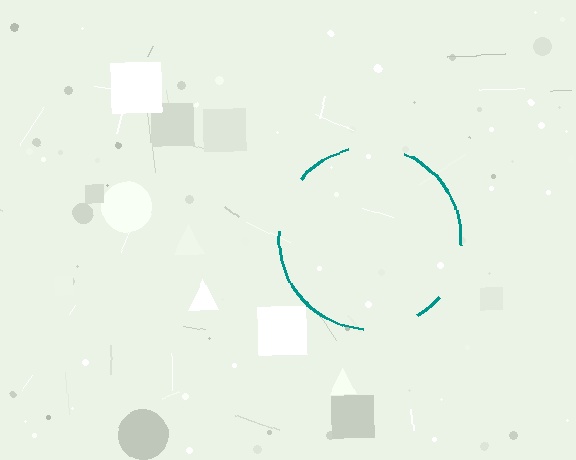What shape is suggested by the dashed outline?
The dashed outline suggests a circle.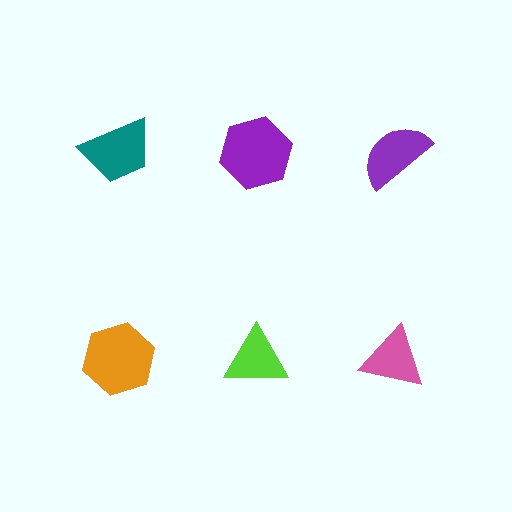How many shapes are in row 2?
3 shapes.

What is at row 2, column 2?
A lime triangle.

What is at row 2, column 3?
A pink triangle.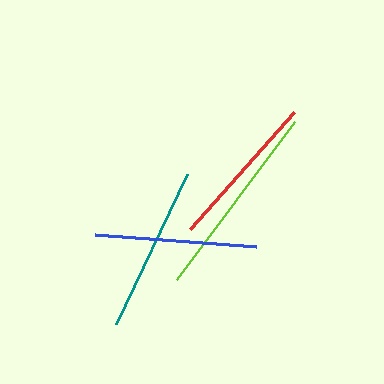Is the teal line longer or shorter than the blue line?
The teal line is longer than the blue line.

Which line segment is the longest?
The lime line is the longest at approximately 197 pixels.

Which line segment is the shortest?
The red line is the shortest at approximately 157 pixels.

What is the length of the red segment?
The red segment is approximately 157 pixels long.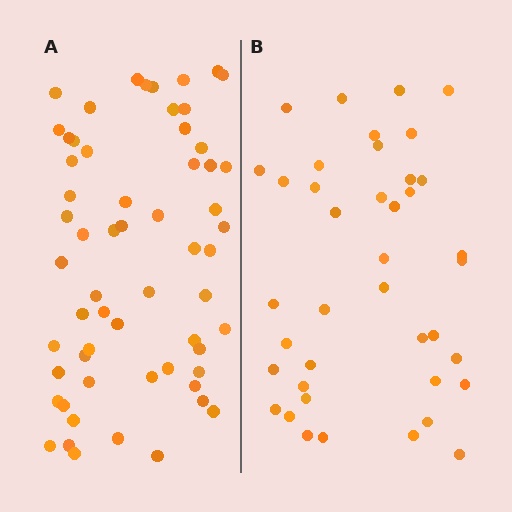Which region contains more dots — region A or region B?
Region A (the left region) has more dots.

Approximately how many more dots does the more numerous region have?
Region A has approximately 20 more dots than region B.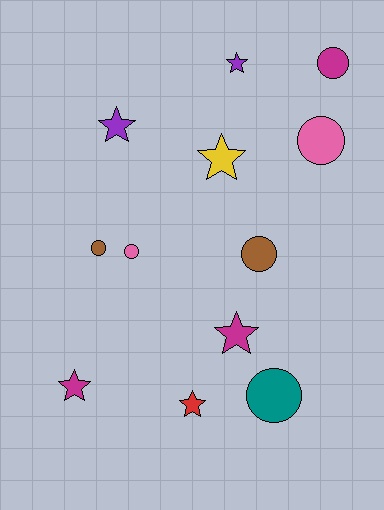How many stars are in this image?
There are 6 stars.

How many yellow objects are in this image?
There is 1 yellow object.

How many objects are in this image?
There are 12 objects.